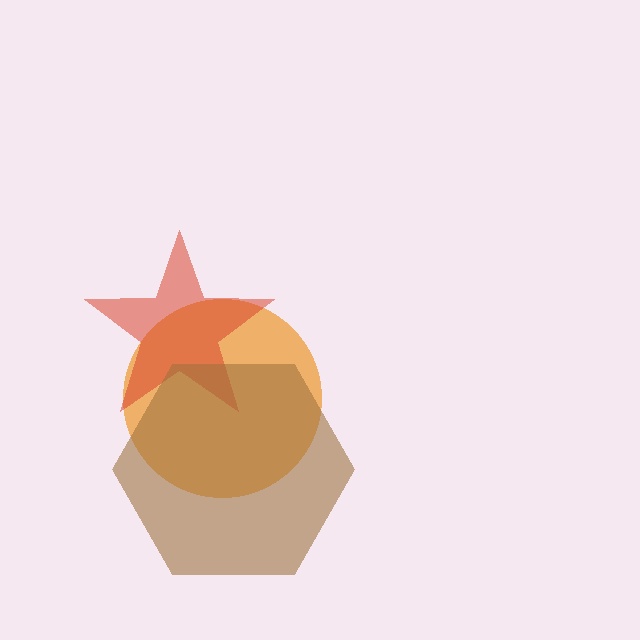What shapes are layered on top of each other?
The layered shapes are: an orange circle, a red star, a brown hexagon.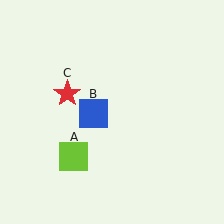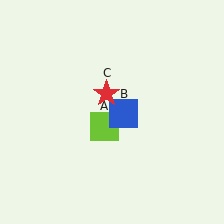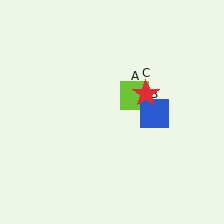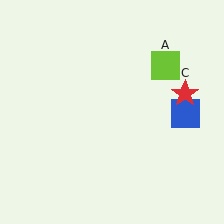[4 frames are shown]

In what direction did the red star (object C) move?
The red star (object C) moved right.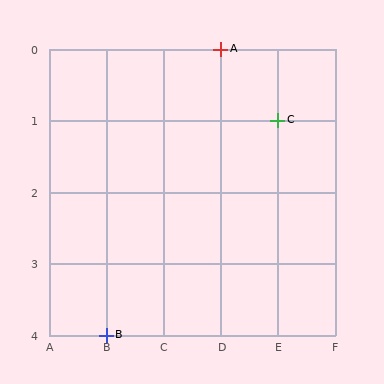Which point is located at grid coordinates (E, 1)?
Point C is at (E, 1).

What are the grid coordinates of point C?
Point C is at grid coordinates (E, 1).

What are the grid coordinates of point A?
Point A is at grid coordinates (D, 0).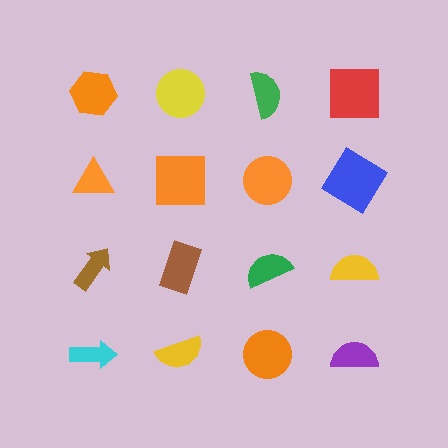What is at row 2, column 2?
An orange square.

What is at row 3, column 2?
A brown rectangle.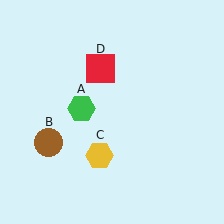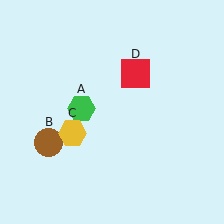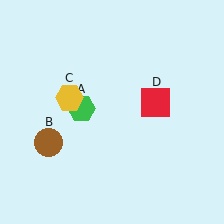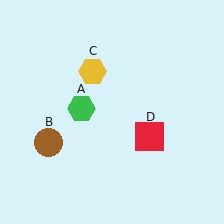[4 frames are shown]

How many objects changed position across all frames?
2 objects changed position: yellow hexagon (object C), red square (object D).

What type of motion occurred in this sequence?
The yellow hexagon (object C), red square (object D) rotated clockwise around the center of the scene.